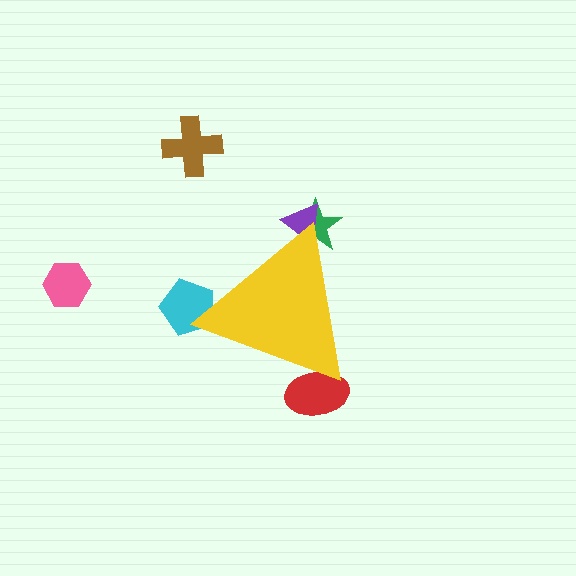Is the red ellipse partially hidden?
Yes, the red ellipse is partially hidden behind the yellow triangle.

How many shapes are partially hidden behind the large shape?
4 shapes are partially hidden.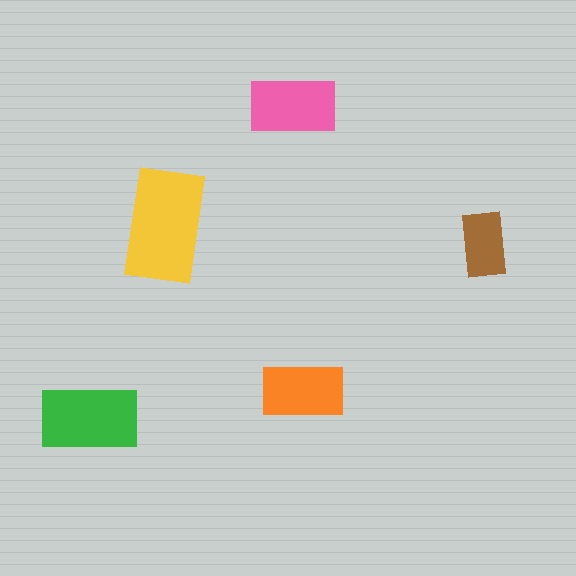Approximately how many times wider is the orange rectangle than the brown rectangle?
About 1.5 times wider.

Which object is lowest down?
The green rectangle is bottommost.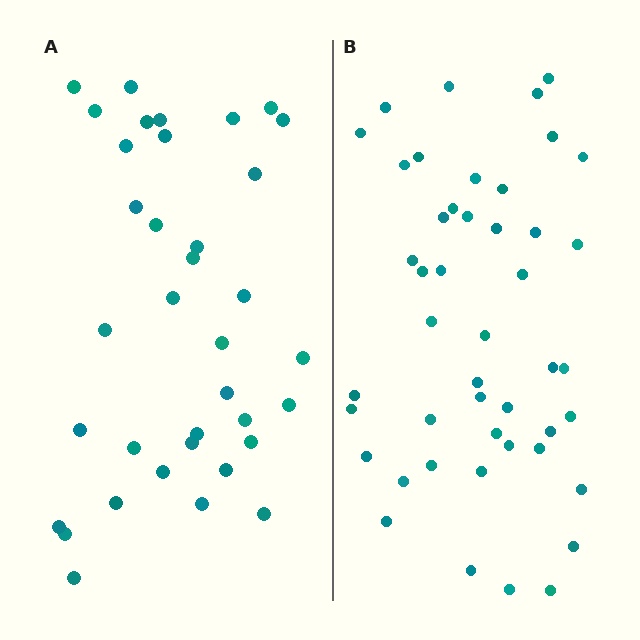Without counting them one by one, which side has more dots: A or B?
Region B (the right region) has more dots.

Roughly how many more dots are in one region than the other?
Region B has roughly 10 or so more dots than region A.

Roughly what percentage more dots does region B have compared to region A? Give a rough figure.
About 30% more.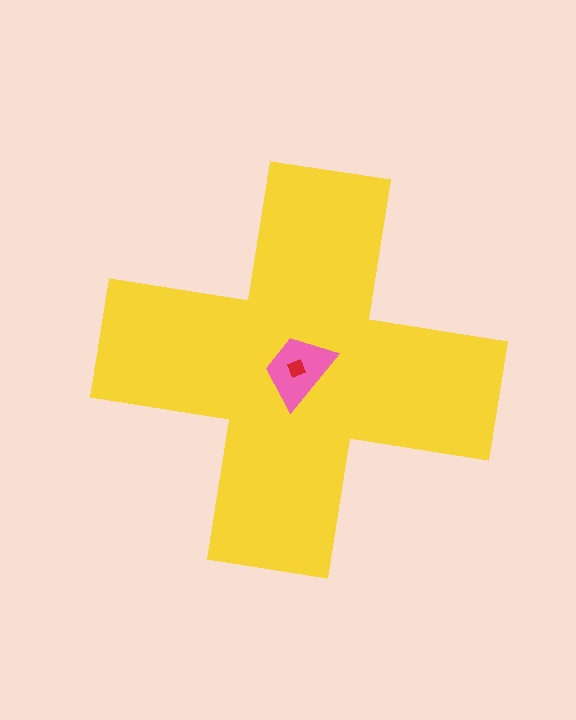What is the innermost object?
The red diamond.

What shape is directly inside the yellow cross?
The pink trapezoid.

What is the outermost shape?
The yellow cross.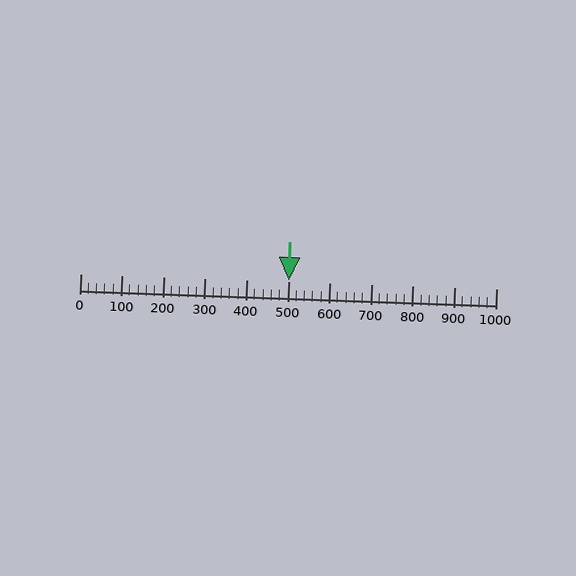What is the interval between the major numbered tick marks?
The major tick marks are spaced 100 units apart.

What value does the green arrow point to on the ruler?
The green arrow points to approximately 500.